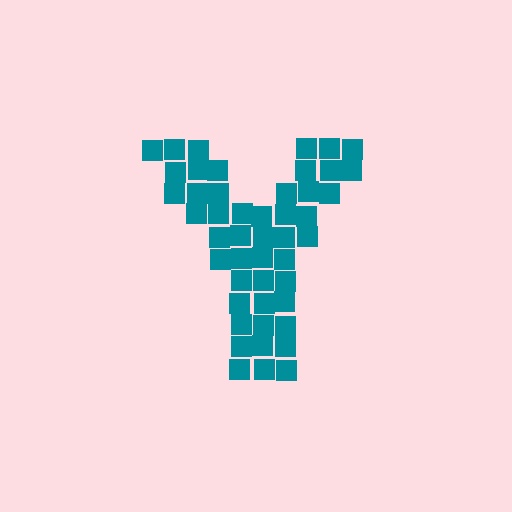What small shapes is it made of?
It is made of small squares.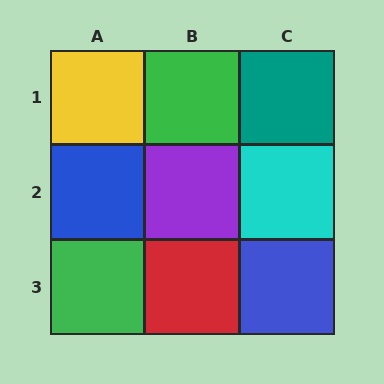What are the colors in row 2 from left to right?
Blue, purple, cyan.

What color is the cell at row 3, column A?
Green.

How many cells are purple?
1 cell is purple.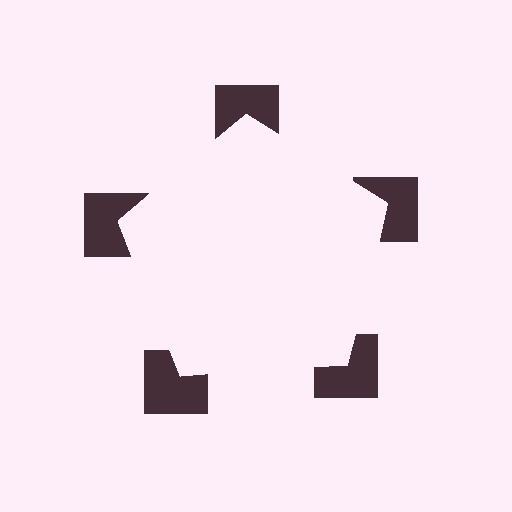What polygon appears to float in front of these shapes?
An illusory pentagon — its edges are inferred from the aligned wedge cuts in the notched squares, not physically drawn.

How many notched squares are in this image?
There are 5 — one at each vertex of the illusory pentagon.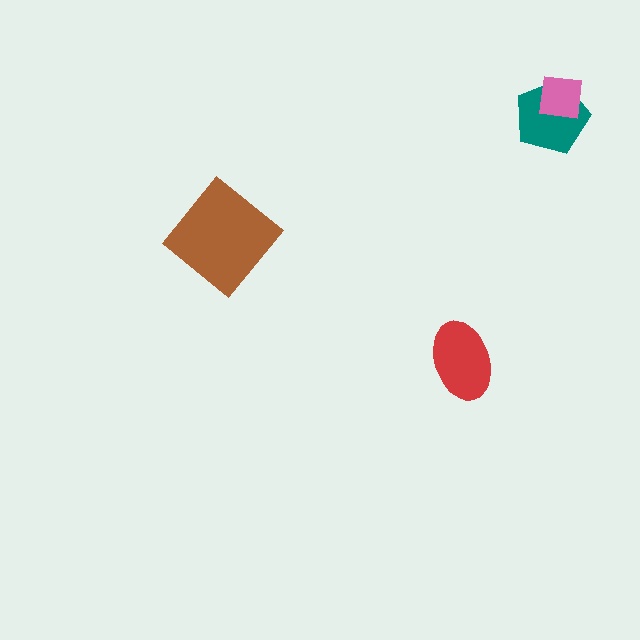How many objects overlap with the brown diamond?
0 objects overlap with the brown diamond.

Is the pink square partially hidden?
No, no other shape covers it.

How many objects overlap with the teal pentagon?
1 object overlaps with the teal pentagon.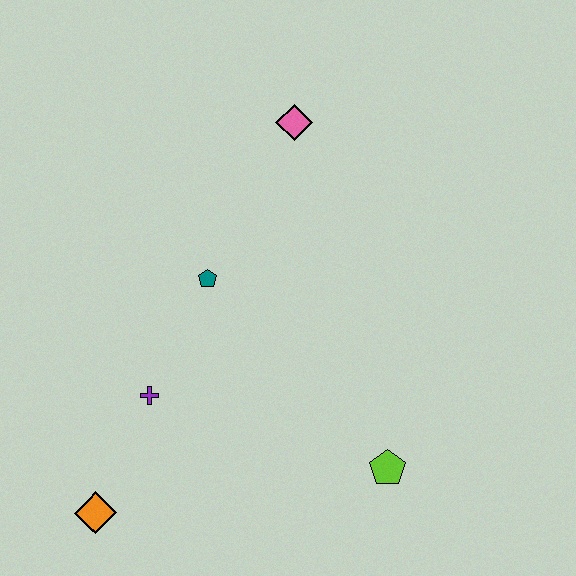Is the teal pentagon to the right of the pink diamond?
No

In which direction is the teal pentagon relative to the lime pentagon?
The teal pentagon is above the lime pentagon.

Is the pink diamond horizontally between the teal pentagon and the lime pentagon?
Yes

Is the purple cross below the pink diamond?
Yes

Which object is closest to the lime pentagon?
The purple cross is closest to the lime pentagon.